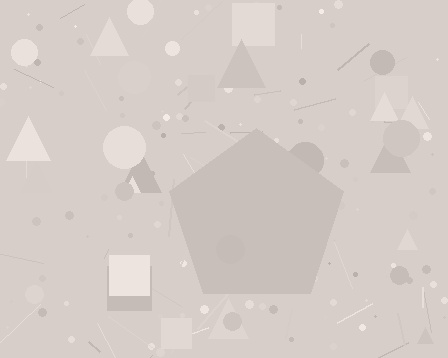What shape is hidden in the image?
A pentagon is hidden in the image.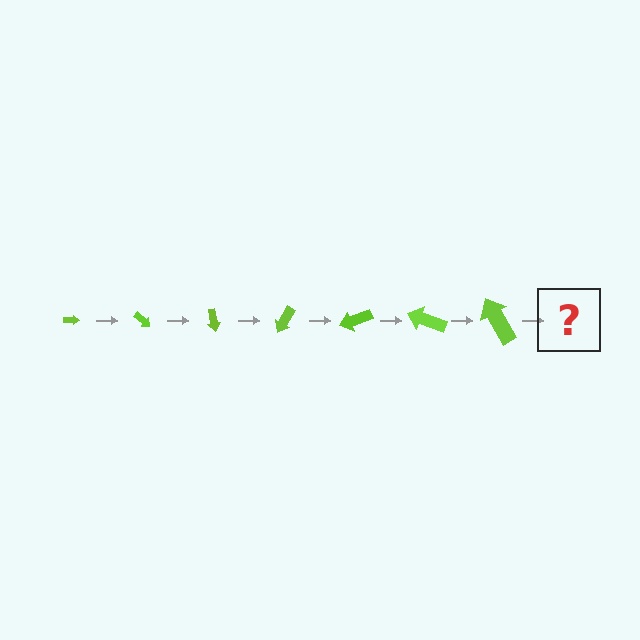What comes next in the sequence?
The next element should be an arrow, larger than the previous one and rotated 280 degrees from the start.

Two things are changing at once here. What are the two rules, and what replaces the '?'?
The two rules are that the arrow grows larger each step and it rotates 40 degrees each step. The '?' should be an arrow, larger than the previous one and rotated 280 degrees from the start.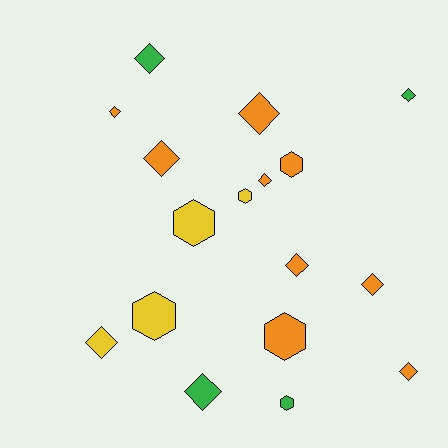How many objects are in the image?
There are 17 objects.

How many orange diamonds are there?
There are 7 orange diamonds.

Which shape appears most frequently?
Diamond, with 11 objects.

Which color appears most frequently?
Orange, with 9 objects.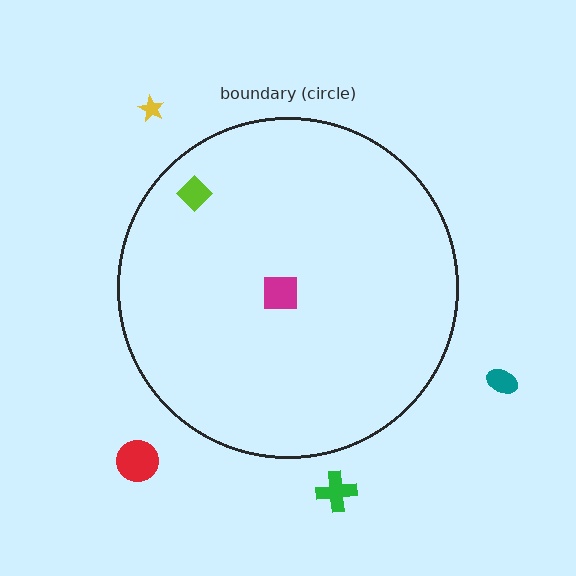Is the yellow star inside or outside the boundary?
Outside.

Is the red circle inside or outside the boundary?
Outside.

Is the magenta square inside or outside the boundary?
Inside.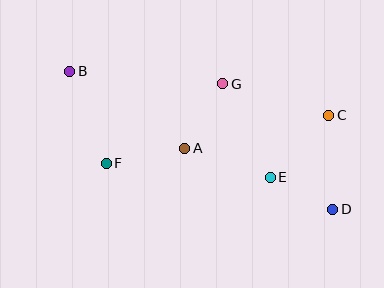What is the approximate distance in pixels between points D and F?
The distance between D and F is approximately 231 pixels.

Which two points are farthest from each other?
Points B and D are farthest from each other.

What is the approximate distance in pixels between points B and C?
The distance between B and C is approximately 263 pixels.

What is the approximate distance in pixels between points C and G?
The distance between C and G is approximately 111 pixels.